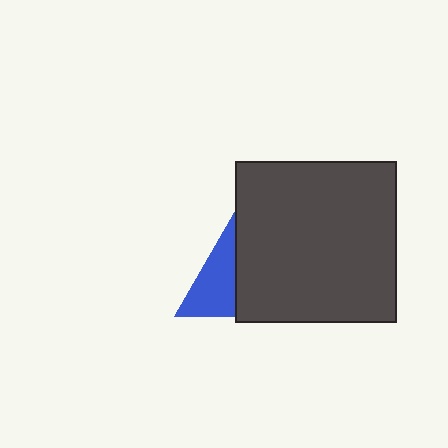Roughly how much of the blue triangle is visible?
About half of it is visible (roughly 51%).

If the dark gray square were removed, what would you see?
You would see the complete blue triangle.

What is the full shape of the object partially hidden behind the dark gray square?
The partially hidden object is a blue triangle.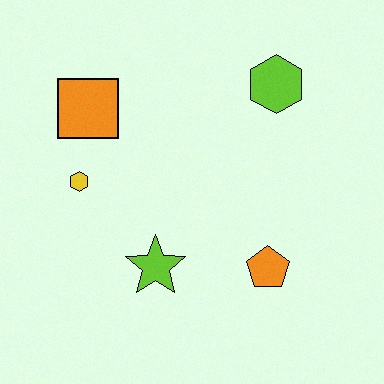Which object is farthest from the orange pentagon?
The orange square is farthest from the orange pentagon.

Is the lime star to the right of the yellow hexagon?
Yes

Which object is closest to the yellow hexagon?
The orange square is closest to the yellow hexagon.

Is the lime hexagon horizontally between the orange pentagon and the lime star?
No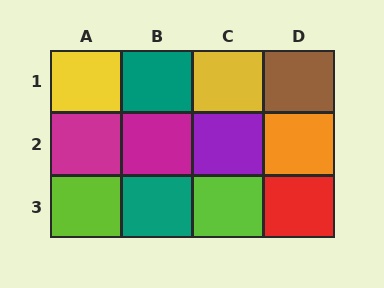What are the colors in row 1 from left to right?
Yellow, teal, yellow, brown.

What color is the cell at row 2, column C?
Purple.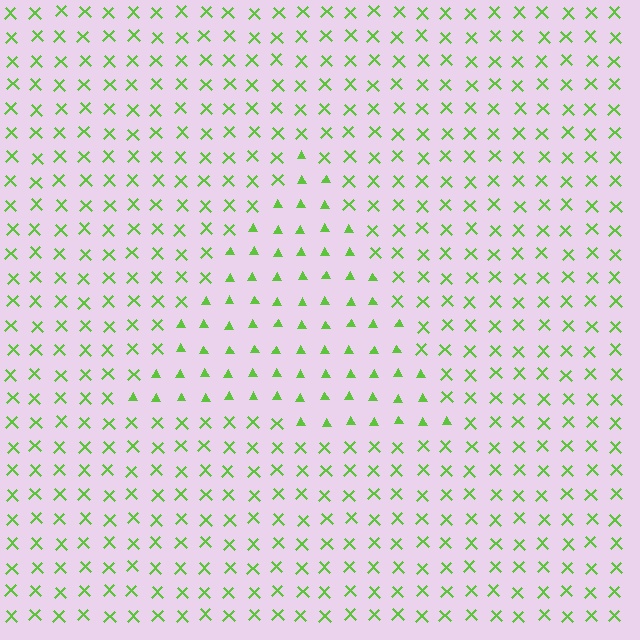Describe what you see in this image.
The image is filled with small lime elements arranged in a uniform grid. A triangle-shaped region contains triangles, while the surrounding area contains X marks. The boundary is defined purely by the change in element shape.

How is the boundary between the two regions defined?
The boundary is defined by a change in element shape: triangles inside vs. X marks outside. All elements share the same color and spacing.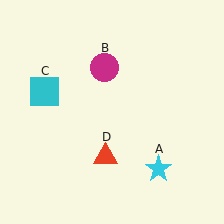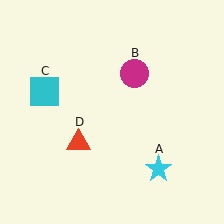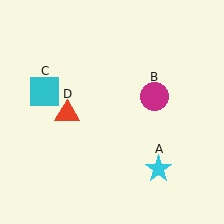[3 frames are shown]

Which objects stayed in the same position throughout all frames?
Cyan star (object A) and cyan square (object C) remained stationary.